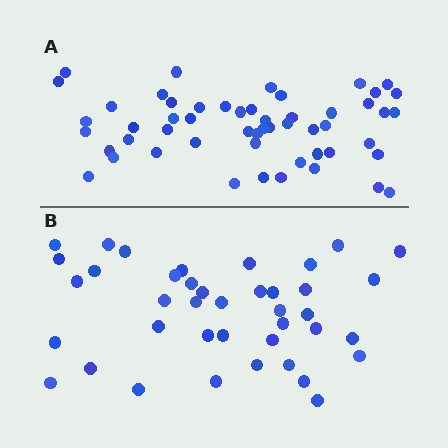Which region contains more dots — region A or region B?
Region A (the top region) has more dots.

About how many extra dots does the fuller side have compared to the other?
Region A has approximately 15 more dots than region B.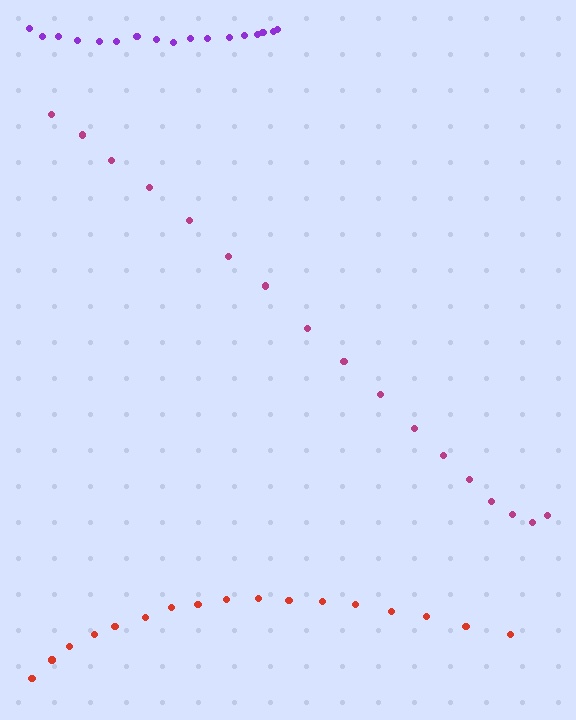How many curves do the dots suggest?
There are 3 distinct paths.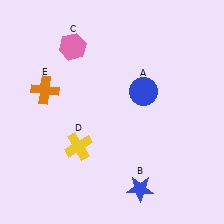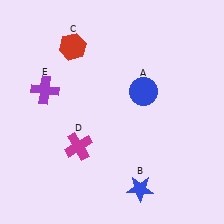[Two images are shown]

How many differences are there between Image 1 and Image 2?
There are 3 differences between the two images.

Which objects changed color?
C changed from pink to red. D changed from yellow to magenta. E changed from orange to purple.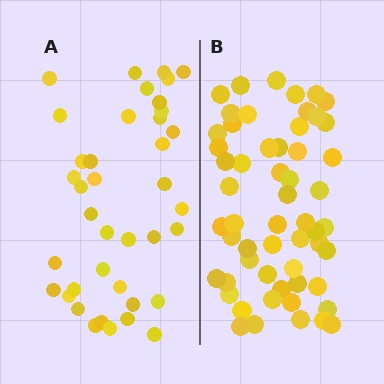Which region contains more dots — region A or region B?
Region B (the right region) has more dots.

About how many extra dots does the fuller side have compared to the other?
Region B has approximately 15 more dots than region A.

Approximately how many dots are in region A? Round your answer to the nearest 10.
About 40 dots. (The exact count is 39, which rounds to 40.)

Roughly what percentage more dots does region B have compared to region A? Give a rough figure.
About 45% more.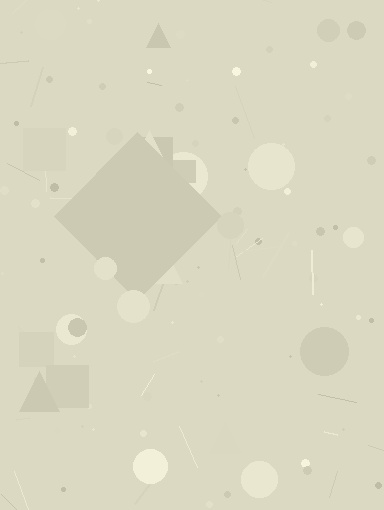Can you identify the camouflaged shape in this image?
The camouflaged shape is a diamond.